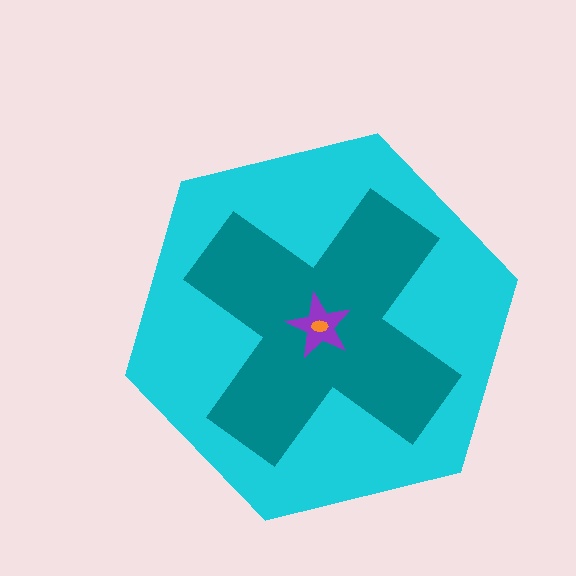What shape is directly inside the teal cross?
The purple star.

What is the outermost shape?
The cyan hexagon.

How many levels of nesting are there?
4.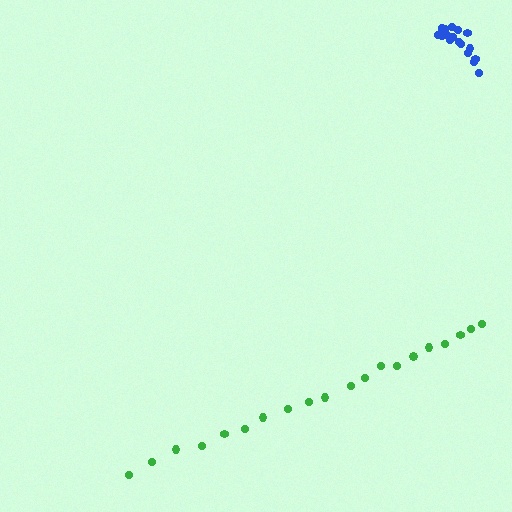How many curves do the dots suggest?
There are 2 distinct paths.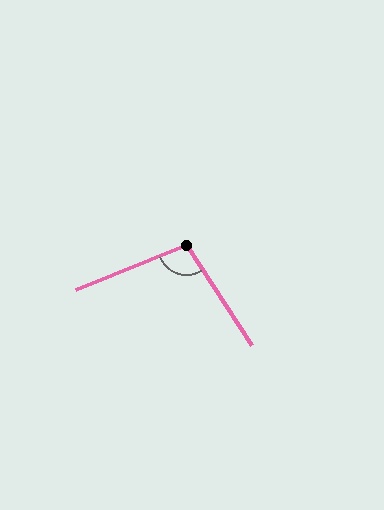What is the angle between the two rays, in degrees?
Approximately 101 degrees.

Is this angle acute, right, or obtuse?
It is obtuse.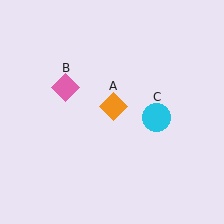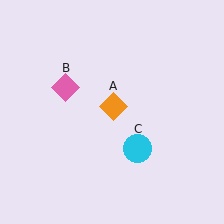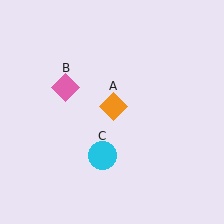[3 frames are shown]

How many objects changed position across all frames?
1 object changed position: cyan circle (object C).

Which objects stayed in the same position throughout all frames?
Orange diamond (object A) and pink diamond (object B) remained stationary.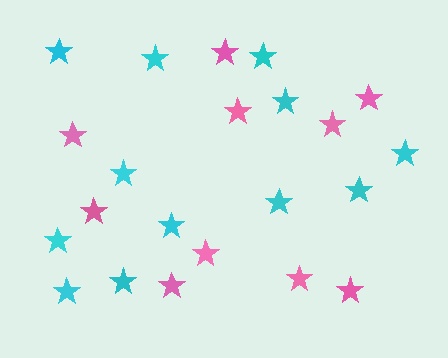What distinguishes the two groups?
There are 2 groups: one group of pink stars (10) and one group of cyan stars (12).